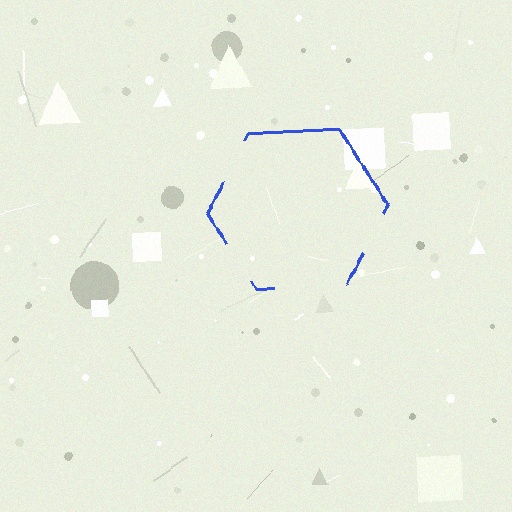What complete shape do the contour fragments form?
The contour fragments form a hexagon.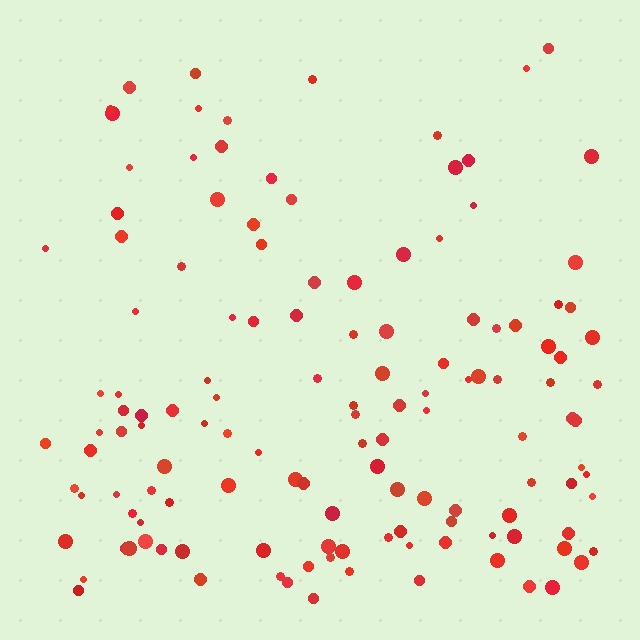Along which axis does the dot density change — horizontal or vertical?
Vertical.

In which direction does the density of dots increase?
From top to bottom, with the bottom side densest.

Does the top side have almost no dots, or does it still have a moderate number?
Still a moderate number, just noticeably fewer than the bottom.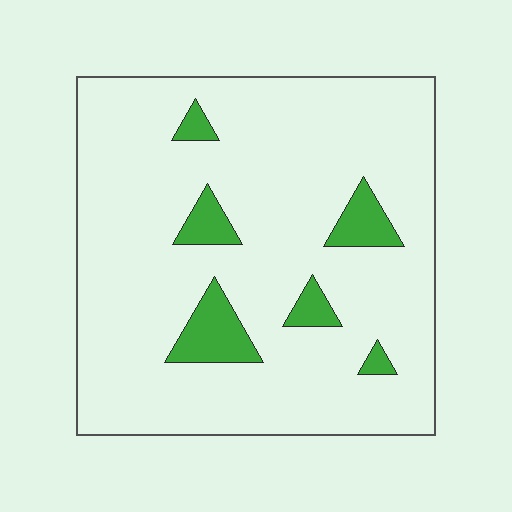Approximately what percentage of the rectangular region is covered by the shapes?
Approximately 10%.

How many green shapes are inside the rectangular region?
6.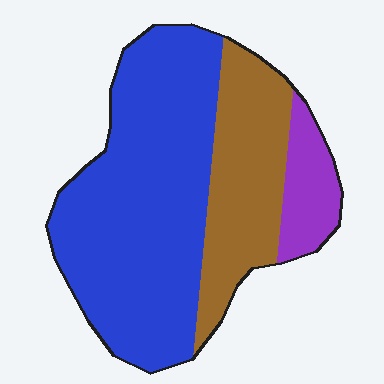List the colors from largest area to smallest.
From largest to smallest: blue, brown, purple.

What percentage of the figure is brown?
Brown covers 28% of the figure.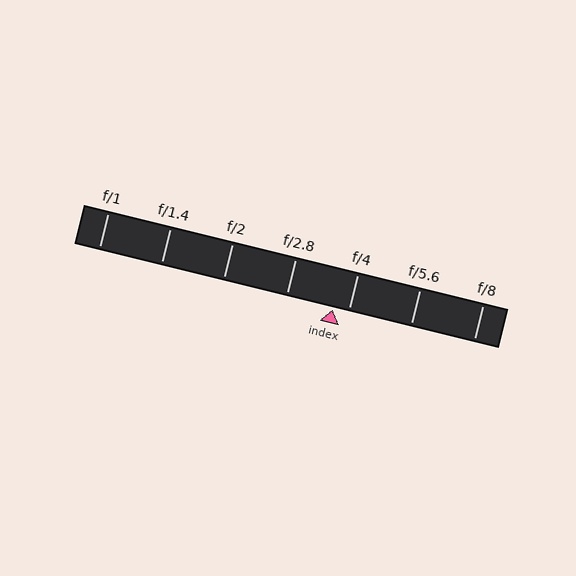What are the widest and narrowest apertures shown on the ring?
The widest aperture shown is f/1 and the narrowest is f/8.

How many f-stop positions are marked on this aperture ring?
There are 7 f-stop positions marked.